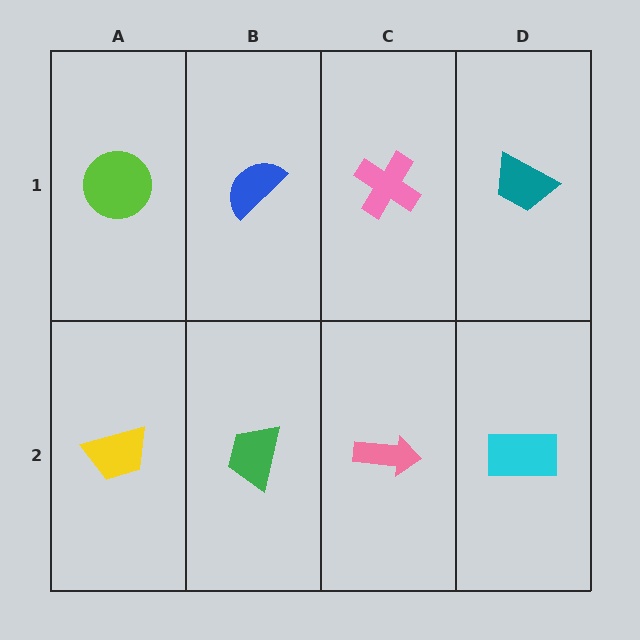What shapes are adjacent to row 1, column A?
A yellow trapezoid (row 2, column A), a blue semicircle (row 1, column B).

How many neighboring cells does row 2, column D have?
2.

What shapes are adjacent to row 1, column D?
A cyan rectangle (row 2, column D), a pink cross (row 1, column C).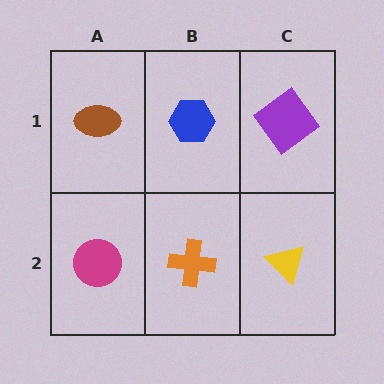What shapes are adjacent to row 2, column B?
A blue hexagon (row 1, column B), a magenta circle (row 2, column A), a yellow triangle (row 2, column C).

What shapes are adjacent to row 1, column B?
An orange cross (row 2, column B), a brown ellipse (row 1, column A), a purple diamond (row 1, column C).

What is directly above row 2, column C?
A purple diamond.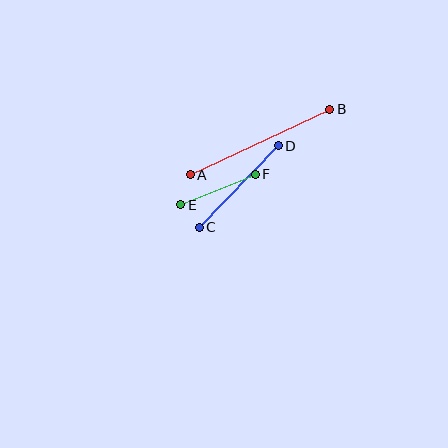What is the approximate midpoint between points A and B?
The midpoint is at approximately (260, 142) pixels.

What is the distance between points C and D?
The distance is approximately 114 pixels.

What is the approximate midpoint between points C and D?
The midpoint is at approximately (239, 186) pixels.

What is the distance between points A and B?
The distance is approximately 154 pixels.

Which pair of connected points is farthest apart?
Points A and B are farthest apart.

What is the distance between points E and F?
The distance is approximately 80 pixels.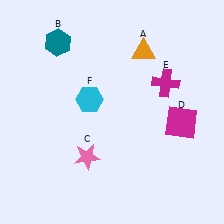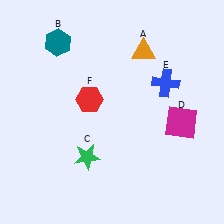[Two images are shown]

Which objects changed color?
C changed from pink to green. E changed from magenta to blue. F changed from cyan to red.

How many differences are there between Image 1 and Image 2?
There are 3 differences between the two images.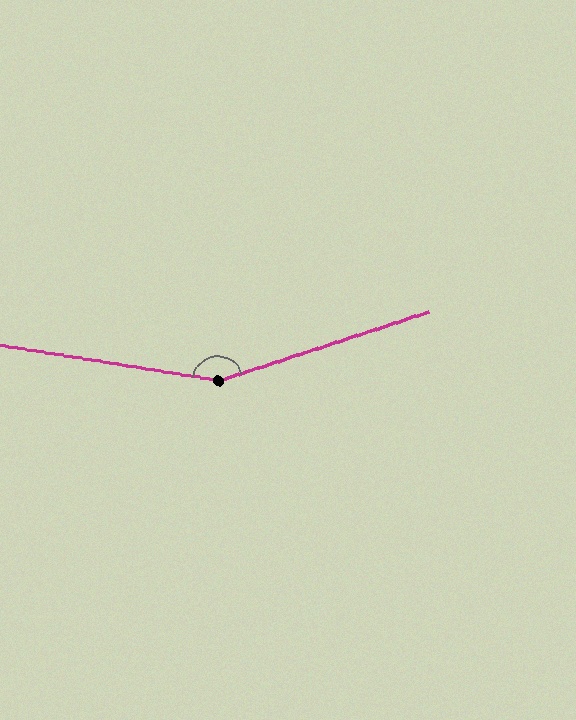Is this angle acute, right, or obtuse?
It is obtuse.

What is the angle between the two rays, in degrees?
Approximately 153 degrees.